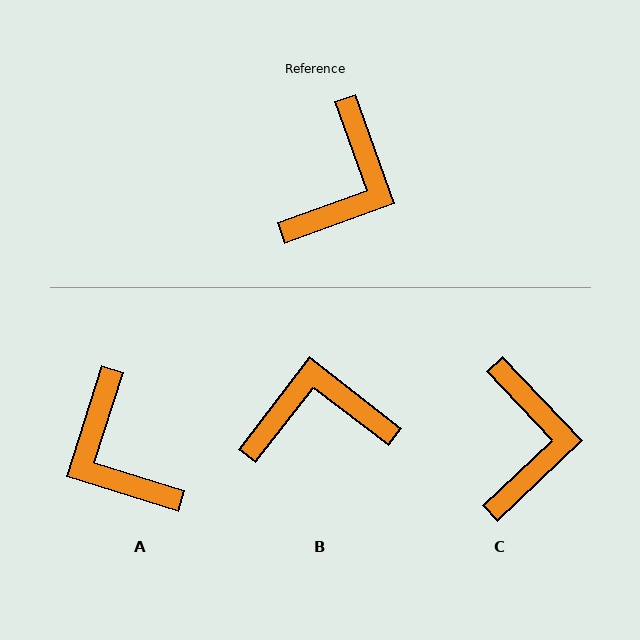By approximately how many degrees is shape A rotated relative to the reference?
Approximately 127 degrees clockwise.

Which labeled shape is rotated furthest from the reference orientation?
A, about 127 degrees away.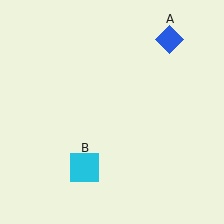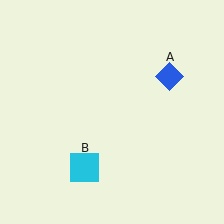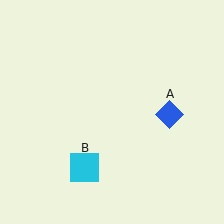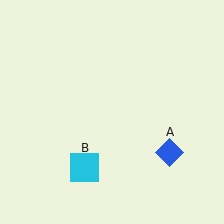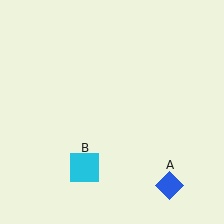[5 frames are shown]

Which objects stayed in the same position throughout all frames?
Cyan square (object B) remained stationary.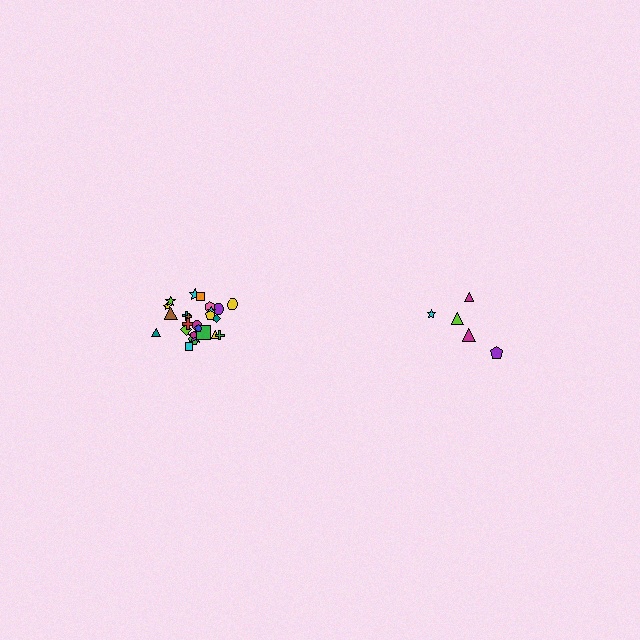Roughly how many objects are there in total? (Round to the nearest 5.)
Roughly 30 objects in total.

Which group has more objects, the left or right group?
The left group.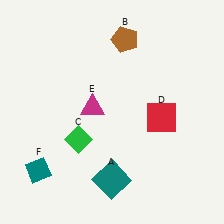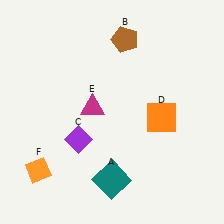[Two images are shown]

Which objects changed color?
C changed from green to purple. D changed from red to orange. F changed from teal to orange.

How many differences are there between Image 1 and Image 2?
There are 3 differences between the two images.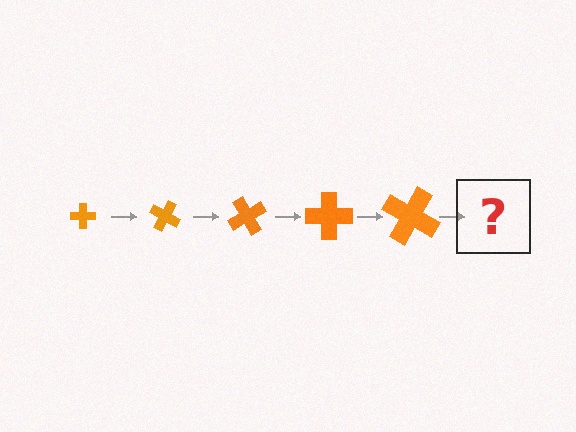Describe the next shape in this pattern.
It should be a cross, larger than the previous one and rotated 150 degrees from the start.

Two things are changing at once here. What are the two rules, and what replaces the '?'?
The two rules are that the cross grows larger each step and it rotates 30 degrees each step. The '?' should be a cross, larger than the previous one and rotated 150 degrees from the start.